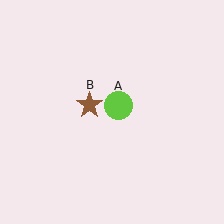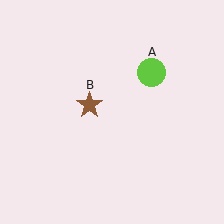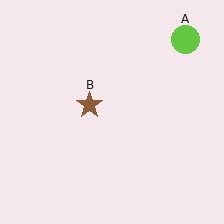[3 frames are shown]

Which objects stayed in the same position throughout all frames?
Brown star (object B) remained stationary.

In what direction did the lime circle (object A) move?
The lime circle (object A) moved up and to the right.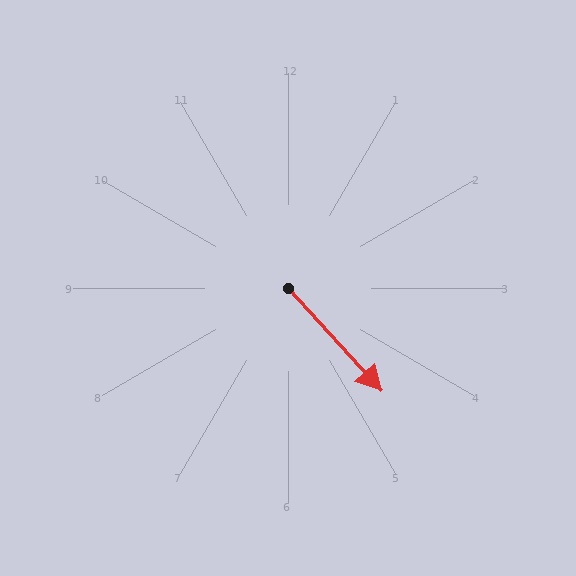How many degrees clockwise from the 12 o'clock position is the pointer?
Approximately 138 degrees.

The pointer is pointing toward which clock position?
Roughly 5 o'clock.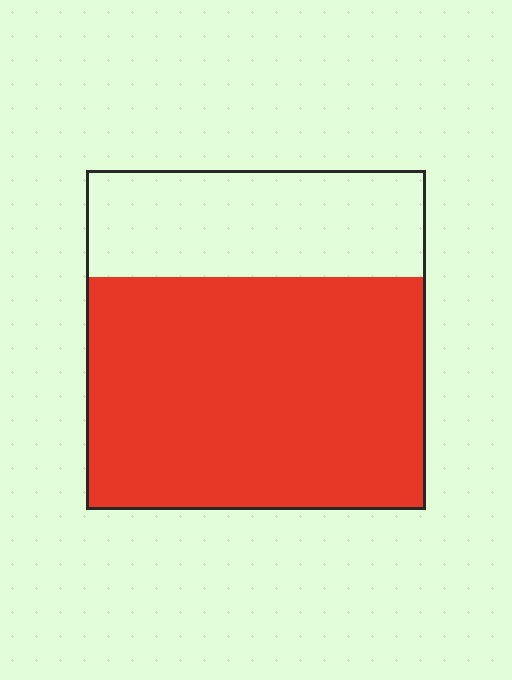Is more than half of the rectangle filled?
Yes.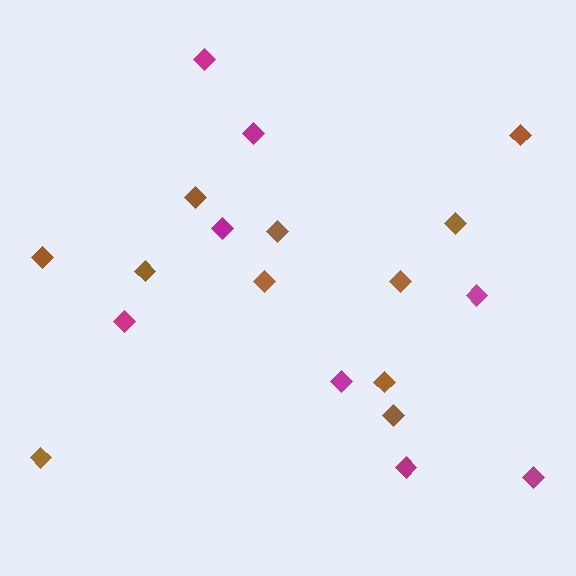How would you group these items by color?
There are 2 groups: one group of brown diamonds (11) and one group of magenta diamonds (8).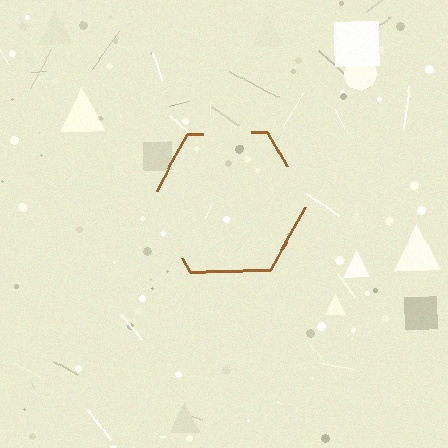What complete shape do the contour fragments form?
The contour fragments form a hexagon.